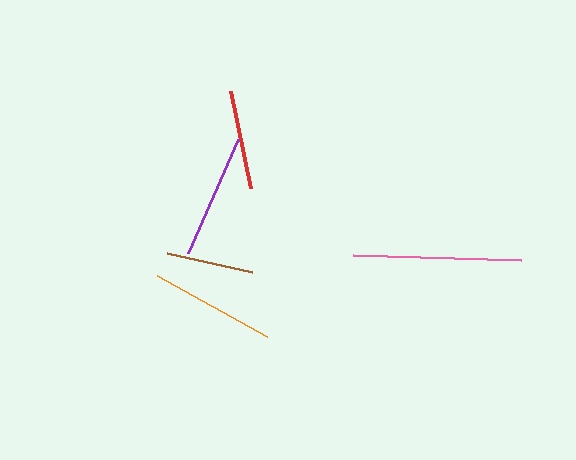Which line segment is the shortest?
The brown line is the shortest at approximately 88 pixels.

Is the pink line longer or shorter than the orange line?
The pink line is longer than the orange line.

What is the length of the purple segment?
The purple segment is approximately 124 pixels long.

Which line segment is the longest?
The pink line is the longest at approximately 168 pixels.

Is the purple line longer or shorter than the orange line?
The orange line is longer than the purple line.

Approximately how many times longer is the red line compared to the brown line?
The red line is approximately 1.1 times the length of the brown line.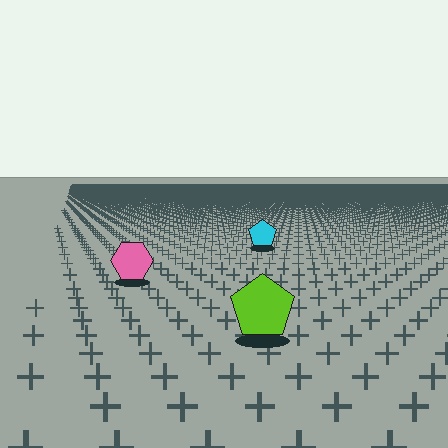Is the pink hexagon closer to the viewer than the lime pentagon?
No. The lime pentagon is closer — you can tell from the texture gradient: the ground texture is coarser near it.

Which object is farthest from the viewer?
The cyan pentagon is farthest from the viewer. It appears smaller and the ground texture around it is denser.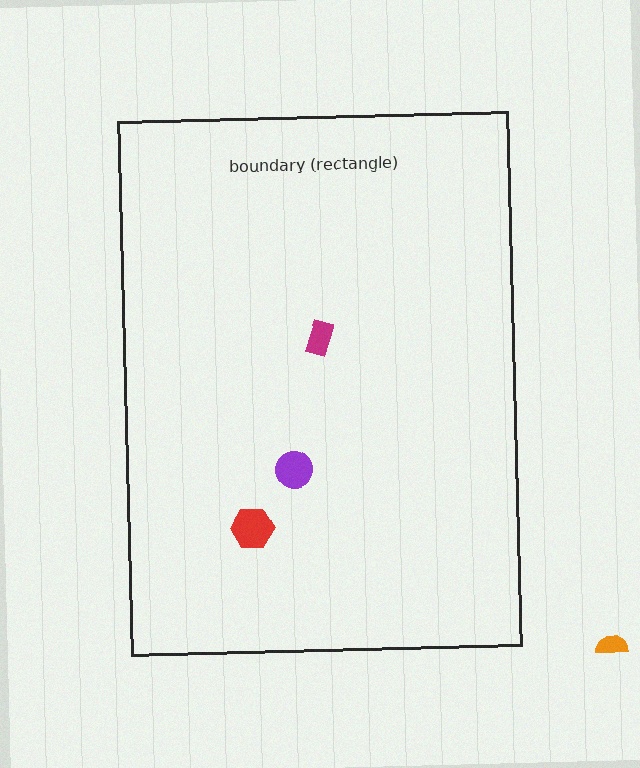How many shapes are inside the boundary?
3 inside, 1 outside.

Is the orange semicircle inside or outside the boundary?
Outside.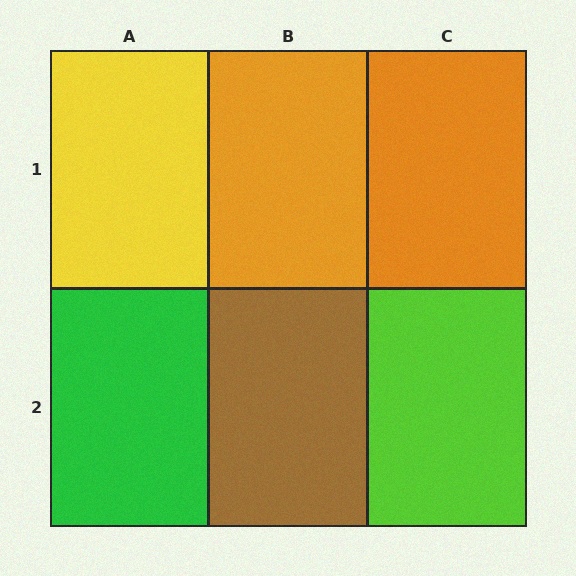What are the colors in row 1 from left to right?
Yellow, orange, orange.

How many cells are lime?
1 cell is lime.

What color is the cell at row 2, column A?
Green.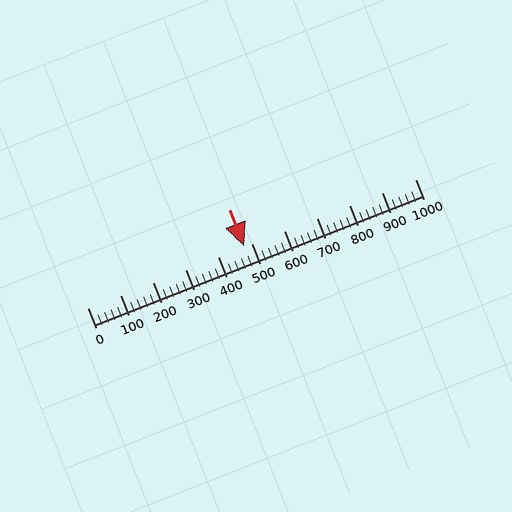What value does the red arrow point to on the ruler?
The red arrow points to approximately 480.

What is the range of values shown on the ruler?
The ruler shows values from 0 to 1000.